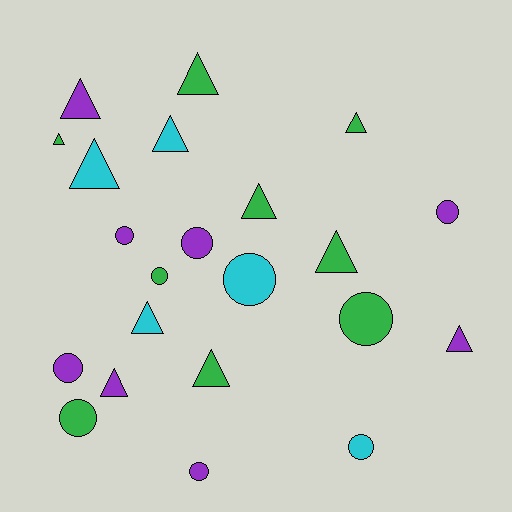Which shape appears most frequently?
Triangle, with 12 objects.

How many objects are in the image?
There are 22 objects.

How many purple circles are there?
There are 5 purple circles.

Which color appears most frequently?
Green, with 9 objects.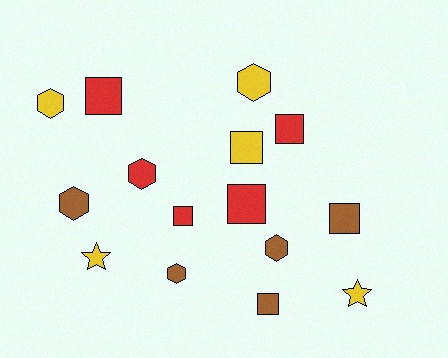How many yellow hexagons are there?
There are 2 yellow hexagons.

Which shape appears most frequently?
Square, with 7 objects.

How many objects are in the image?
There are 15 objects.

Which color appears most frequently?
Brown, with 5 objects.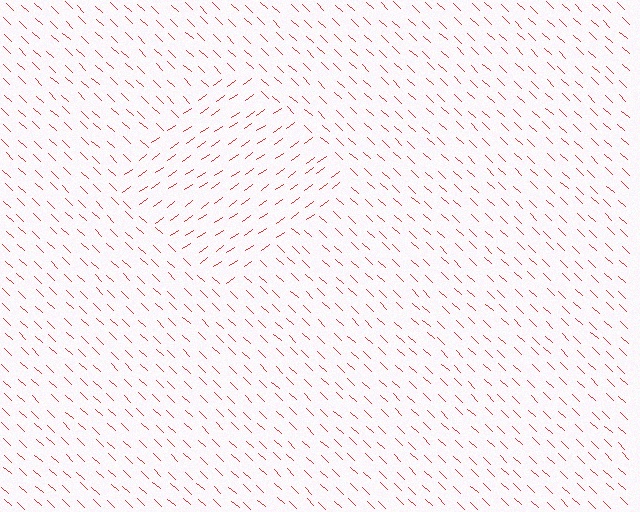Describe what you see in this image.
The image is filled with small red line segments. A diamond region in the image has lines oriented differently from the surrounding lines, creating a visible texture boundary.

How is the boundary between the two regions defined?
The boundary is defined purely by a change in line orientation (approximately 79 degrees difference). All lines are the same color and thickness.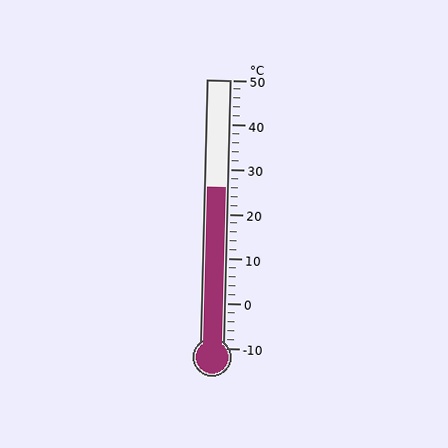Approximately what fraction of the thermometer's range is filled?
The thermometer is filled to approximately 60% of its range.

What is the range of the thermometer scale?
The thermometer scale ranges from -10°C to 50°C.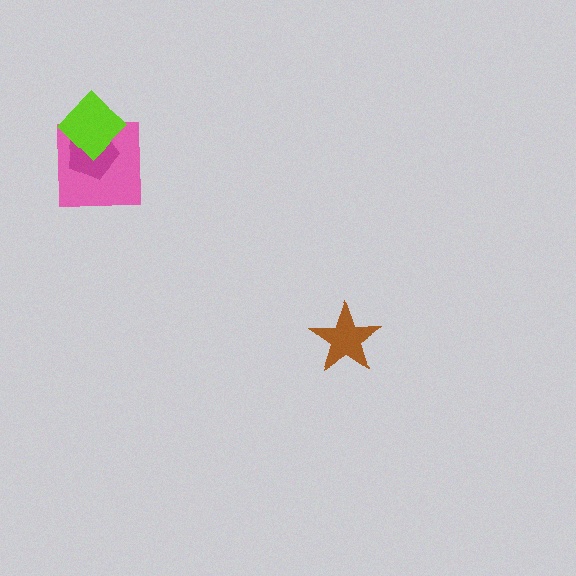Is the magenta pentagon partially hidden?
Yes, it is partially covered by another shape.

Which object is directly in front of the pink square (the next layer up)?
The magenta pentagon is directly in front of the pink square.